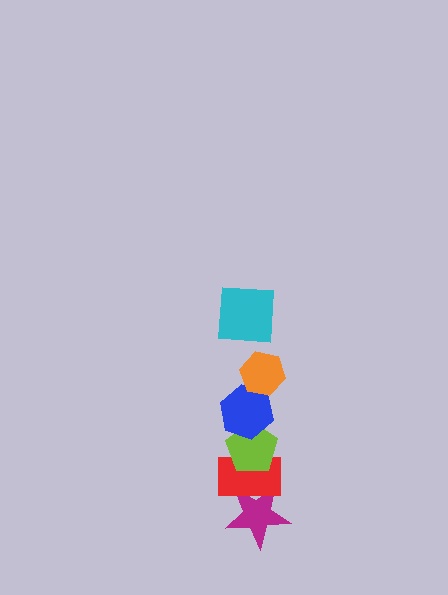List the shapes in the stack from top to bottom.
From top to bottom: the cyan square, the orange hexagon, the blue hexagon, the lime pentagon, the red rectangle, the magenta star.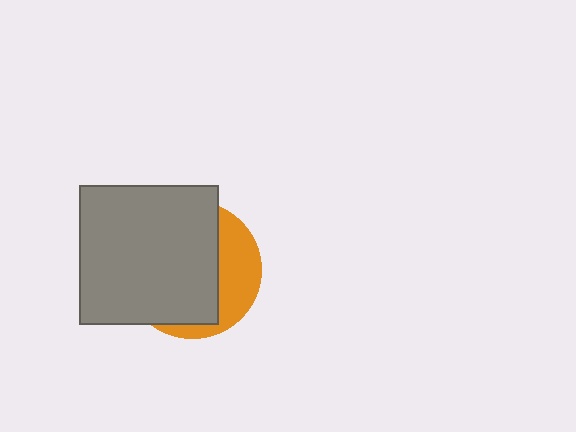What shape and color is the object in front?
The object in front is a gray square.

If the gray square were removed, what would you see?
You would see the complete orange circle.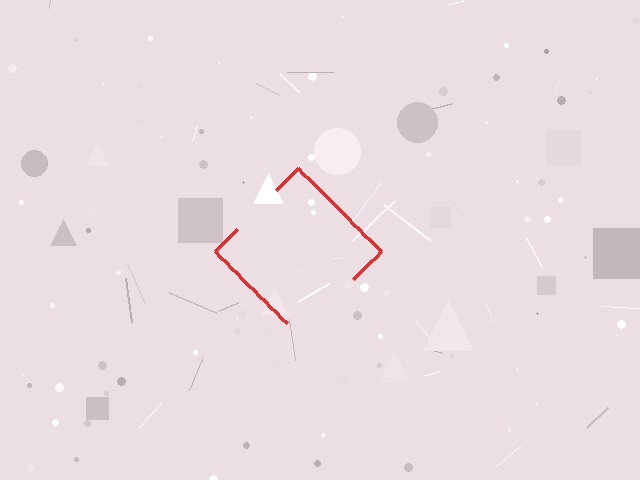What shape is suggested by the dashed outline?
The dashed outline suggests a diamond.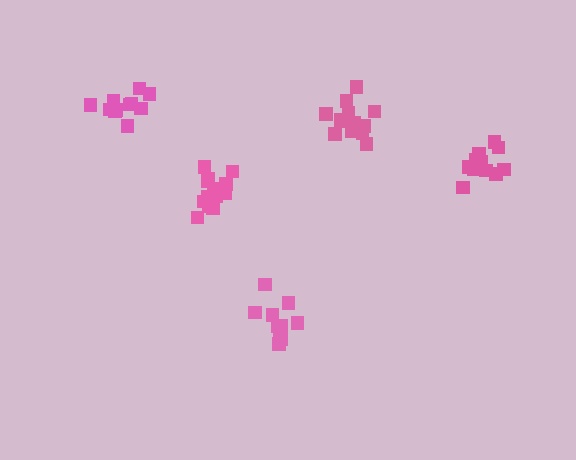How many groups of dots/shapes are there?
There are 5 groups.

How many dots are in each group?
Group 1: 11 dots, Group 2: 14 dots, Group 3: 15 dots, Group 4: 11 dots, Group 5: 11 dots (62 total).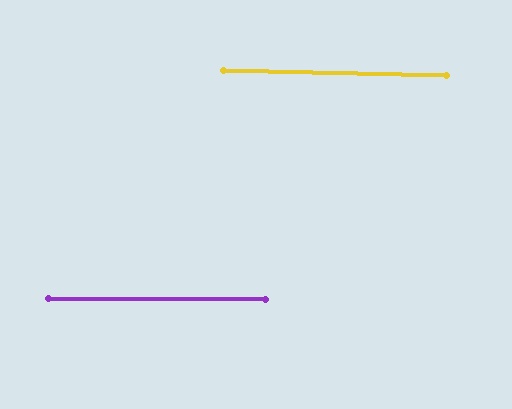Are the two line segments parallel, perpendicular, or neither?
Parallel — their directions differ by only 0.9°.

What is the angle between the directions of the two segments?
Approximately 1 degree.